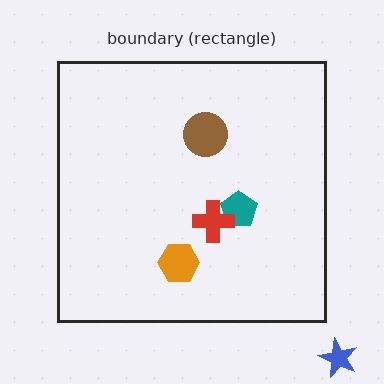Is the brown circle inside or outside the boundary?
Inside.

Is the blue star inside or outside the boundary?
Outside.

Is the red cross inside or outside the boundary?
Inside.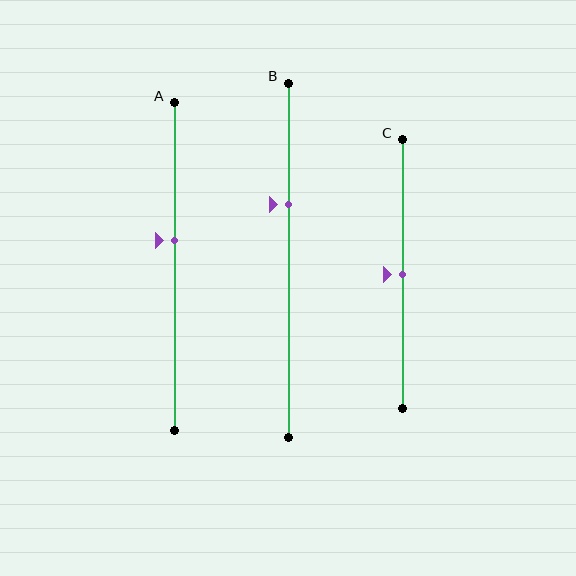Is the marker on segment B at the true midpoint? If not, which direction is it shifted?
No, the marker on segment B is shifted upward by about 16% of the segment length.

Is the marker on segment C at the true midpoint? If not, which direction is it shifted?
Yes, the marker on segment C is at the true midpoint.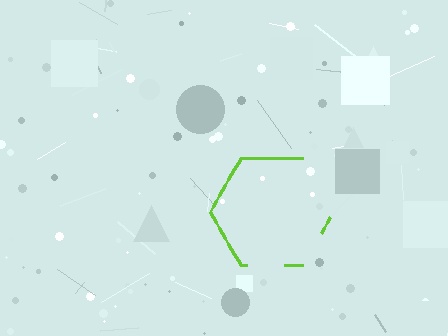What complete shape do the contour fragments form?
The contour fragments form a hexagon.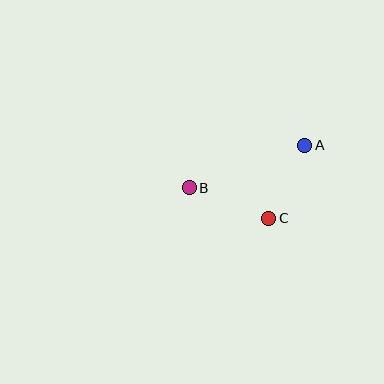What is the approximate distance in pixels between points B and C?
The distance between B and C is approximately 85 pixels.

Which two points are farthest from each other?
Points A and B are farthest from each other.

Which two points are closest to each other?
Points A and C are closest to each other.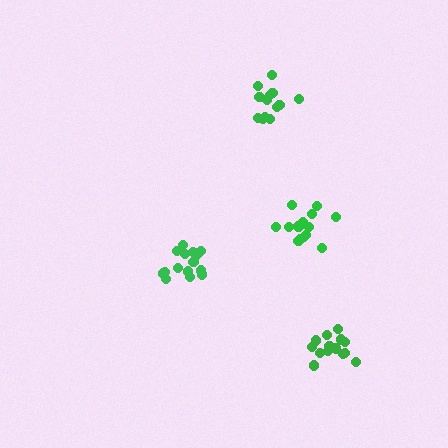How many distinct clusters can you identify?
There are 4 distinct clusters.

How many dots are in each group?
Group 1: 16 dots, Group 2: 14 dots, Group 3: 13 dots, Group 4: 14 dots (57 total).